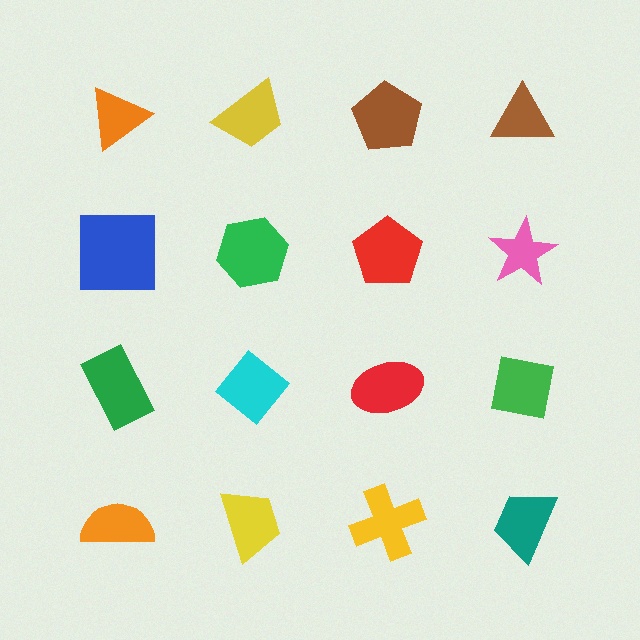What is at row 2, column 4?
A pink star.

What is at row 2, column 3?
A red pentagon.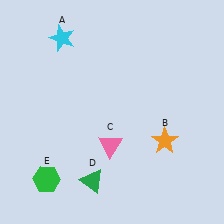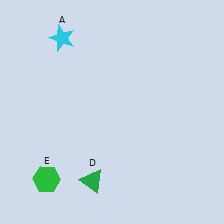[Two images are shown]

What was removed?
The pink triangle (C), the orange star (B) were removed in Image 2.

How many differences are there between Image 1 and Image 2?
There are 2 differences between the two images.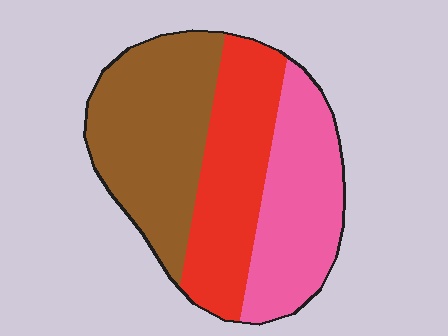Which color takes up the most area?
Brown, at roughly 40%.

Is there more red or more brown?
Brown.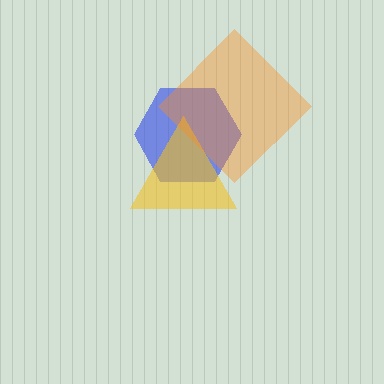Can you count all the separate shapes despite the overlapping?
Yes, there are 3 separate shapes.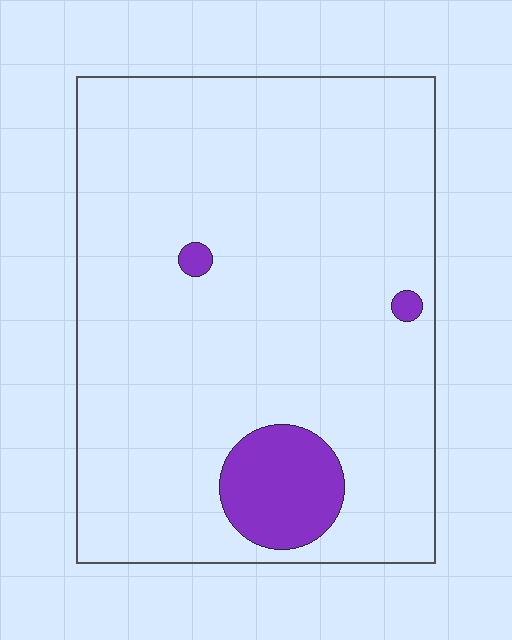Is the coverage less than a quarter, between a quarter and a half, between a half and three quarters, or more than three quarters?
Less than a quarter.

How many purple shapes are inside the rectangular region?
3.